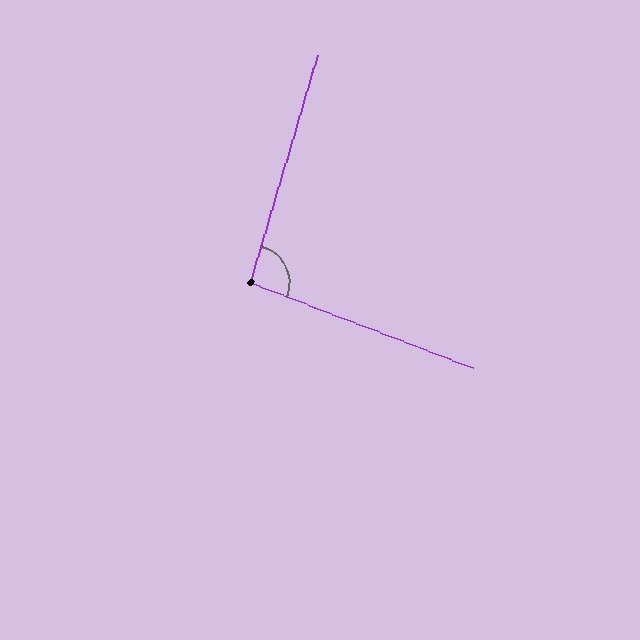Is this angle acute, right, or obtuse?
It is approximately a right angle.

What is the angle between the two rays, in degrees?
Approximately 94 degrees.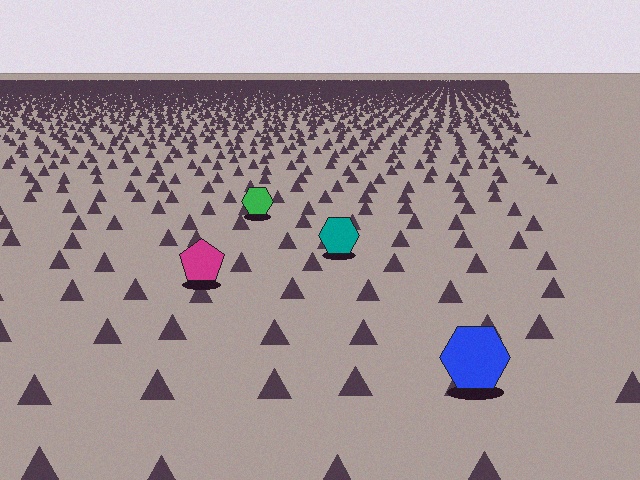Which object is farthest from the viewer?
The green hexagon is farthest from the viewer. It appears smaller and the ground texture around it is denser.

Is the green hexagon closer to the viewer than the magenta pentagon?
No. The magenta pentagon is closer — you can tell from the texture gradient: the ground texture is coarser near it.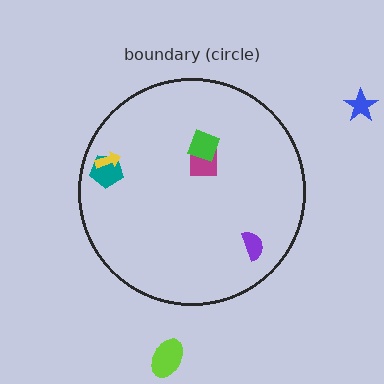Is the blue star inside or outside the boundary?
Outside.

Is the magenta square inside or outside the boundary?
Inside.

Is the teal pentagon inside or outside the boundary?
Inside.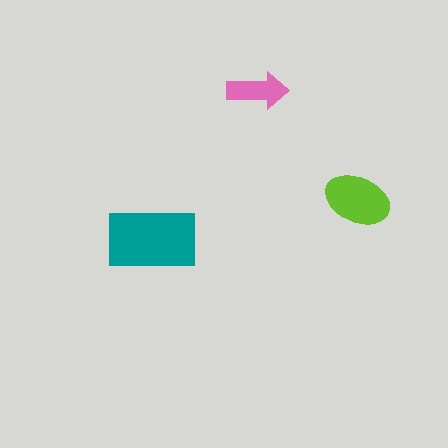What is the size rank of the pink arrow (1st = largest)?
3rd.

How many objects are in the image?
There are 3 objects in the image.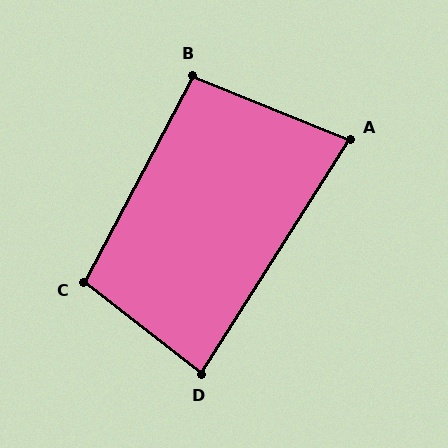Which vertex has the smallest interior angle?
A, at approximately 80 degrees.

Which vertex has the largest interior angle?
C, at approximately 100 degrees.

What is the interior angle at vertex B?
Approximately 96 degrees (obtuse).